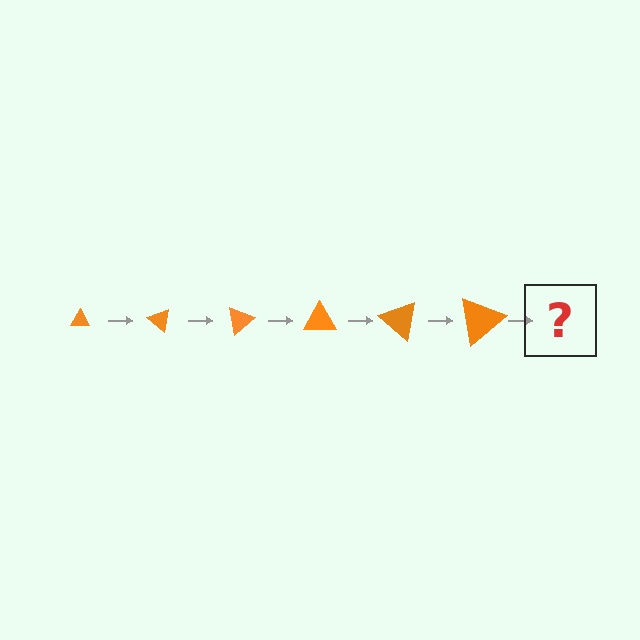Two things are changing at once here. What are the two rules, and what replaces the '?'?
The two rules are that the triangle grows larger each step and it rotates 40 degrees each step. The '?' should be a triangle, larger than the previous one and rotated 240 degrees from the start.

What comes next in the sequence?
The next element should be a triangle, larger than the previous one and rotated 240 degrees from the start.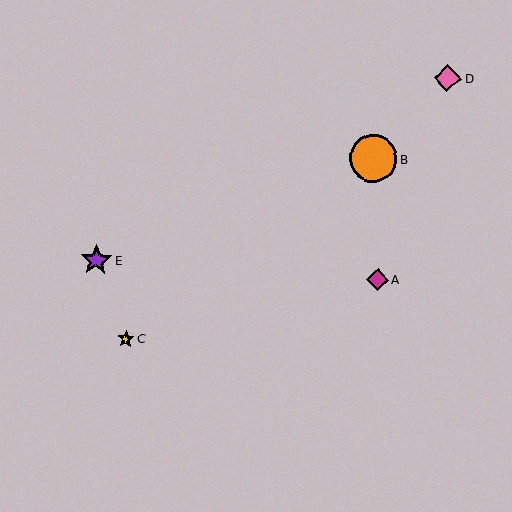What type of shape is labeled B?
Shape B is an orange circle.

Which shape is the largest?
The orange circle (labeled B) is the largest.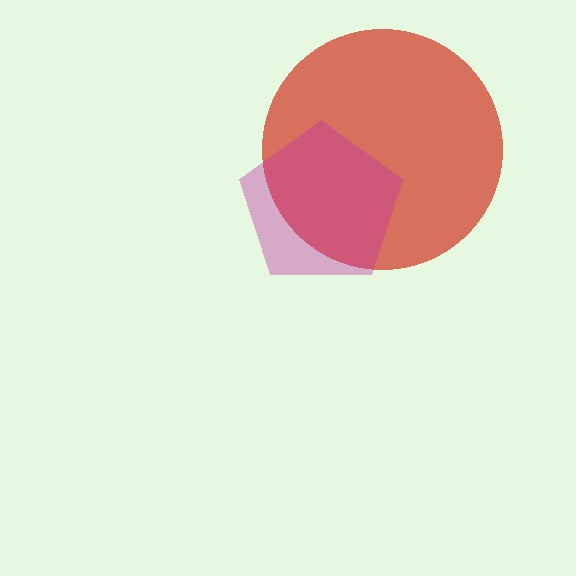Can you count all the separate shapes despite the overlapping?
Yes, there are 2 separate shapes.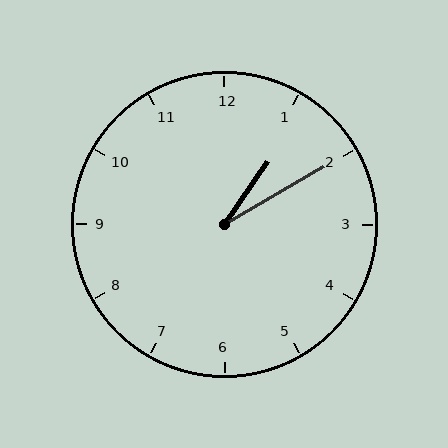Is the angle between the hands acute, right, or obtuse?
It is acute.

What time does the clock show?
1:10.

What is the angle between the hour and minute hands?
Approximately 25 degrees.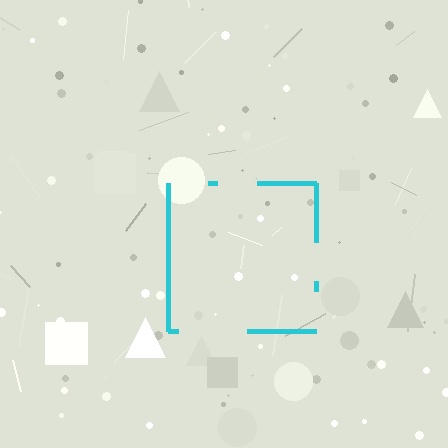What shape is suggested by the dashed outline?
The dashed outline suggests a square.